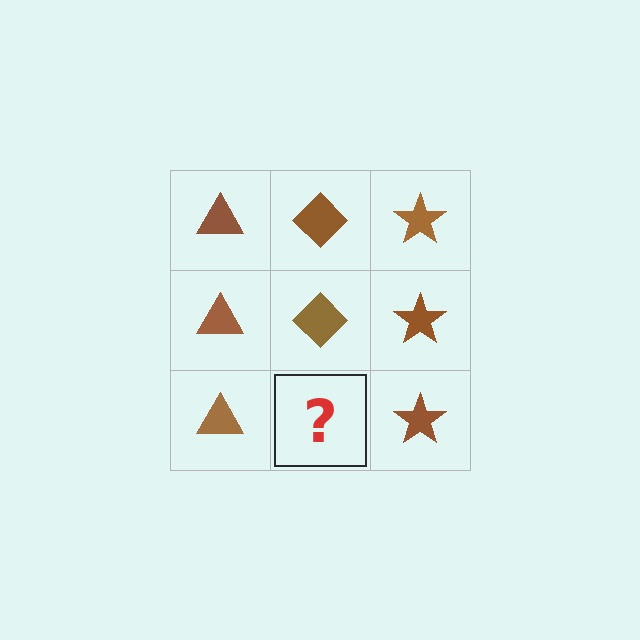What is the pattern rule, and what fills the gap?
The rule is that each column has a consistent shape. The gap should be filled with a brown diamond.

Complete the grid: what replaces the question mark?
The question mark should be replaced with a brown diamond.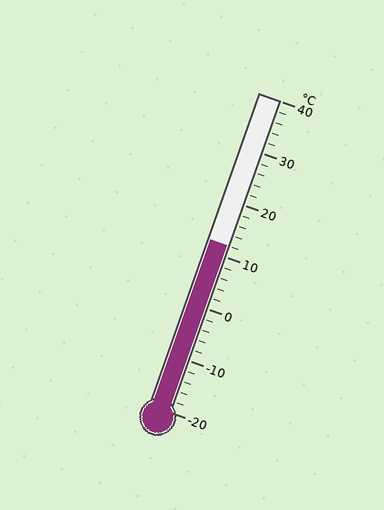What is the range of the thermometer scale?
The thermometer scale ranges from -20°C to 40°C.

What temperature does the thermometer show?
The thermometer shows approximately 12°C.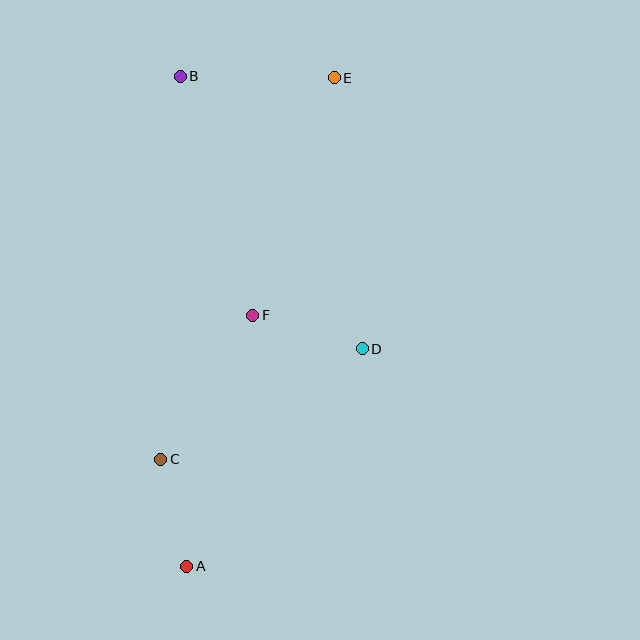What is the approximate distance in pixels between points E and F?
The distance between E and F is approximately 251 pixels.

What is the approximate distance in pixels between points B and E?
The distance between B and E is approximately 154 pixels.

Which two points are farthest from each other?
Points A and E are farthest from each other.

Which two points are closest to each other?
Points A and C are closest to each other.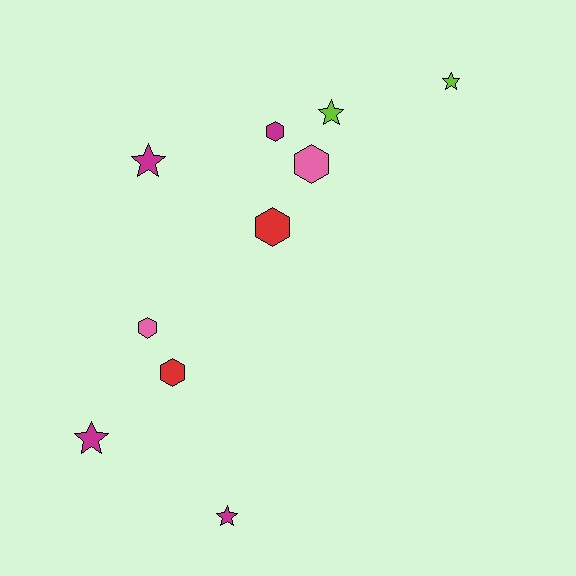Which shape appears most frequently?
Hexagon, with 5 objects.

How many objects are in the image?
There are 10 objects.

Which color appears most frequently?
Magenta, with 4 objects.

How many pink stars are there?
There are no pink stars.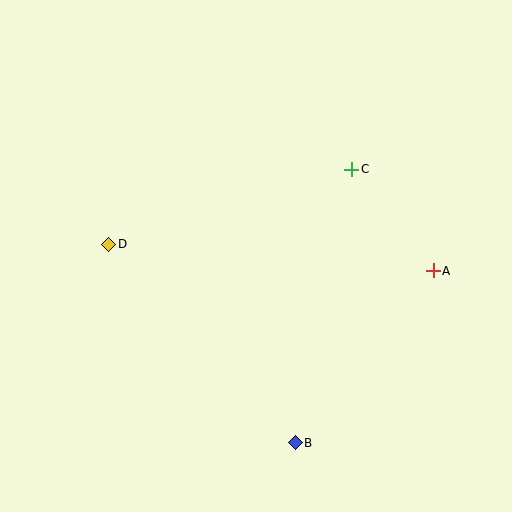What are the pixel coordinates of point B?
Point B is at (295, 443).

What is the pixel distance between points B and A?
The distance between B and A is 220 pixels.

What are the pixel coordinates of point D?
Point D is at (109, 244).